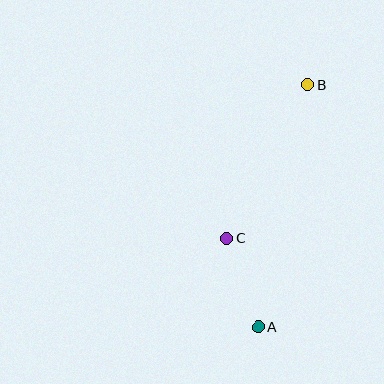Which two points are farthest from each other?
Points A and B are farthest from each other.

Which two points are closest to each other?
Points A and C are closest to each other.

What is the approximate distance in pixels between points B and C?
The distance between B and C is approximately 173 pixels.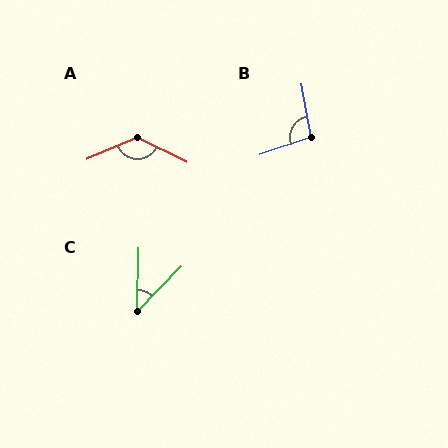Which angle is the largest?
A, at approximately 131 degrees.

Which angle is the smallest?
C, at approximately 43 degrees.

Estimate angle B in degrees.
Approximately 99 degrees.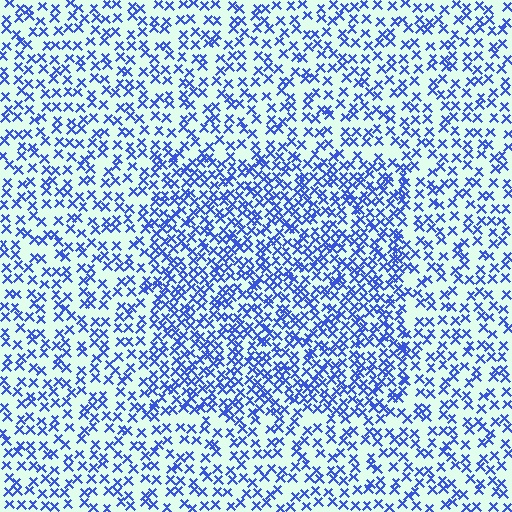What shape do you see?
I see a rectangle.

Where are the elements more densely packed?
The elements are more densely packed inside the rectangle boundary.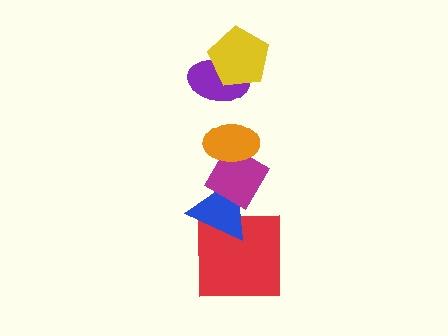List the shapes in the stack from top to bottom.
From top to bottom: the yellow pentagon, the purple ellipse, the orange ellipse, the magenta diamond, the blue triangle, the red square.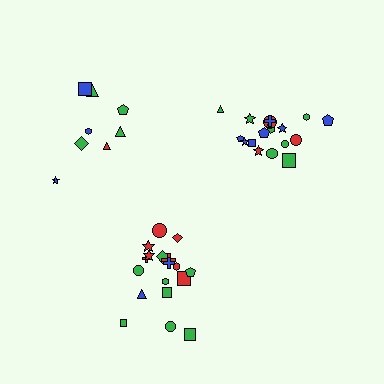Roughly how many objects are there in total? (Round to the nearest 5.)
Roughly 45 objects in total.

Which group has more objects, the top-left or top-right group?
The top-right group.